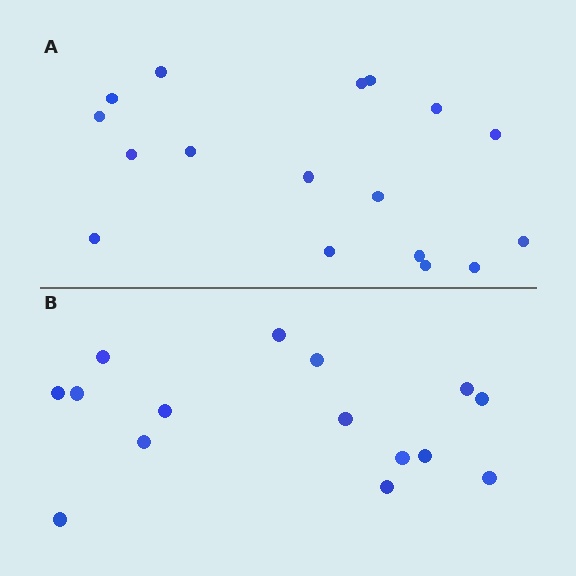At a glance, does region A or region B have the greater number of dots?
Region A (the top region) has more dots.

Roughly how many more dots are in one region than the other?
Region A has just a few more — roughly 2 or 3 more dots than region B.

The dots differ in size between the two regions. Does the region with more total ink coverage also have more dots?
No. Region B has more total ink coverage because its dots are larger, but region A actually contains more individual dots. Total area can be misleading — the number of items is what matters here.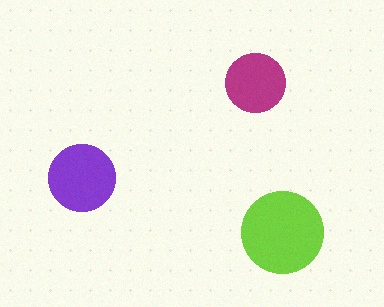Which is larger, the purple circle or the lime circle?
The lime one.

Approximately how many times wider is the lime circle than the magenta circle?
About 1.5 times wider.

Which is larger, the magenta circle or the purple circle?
The purple one.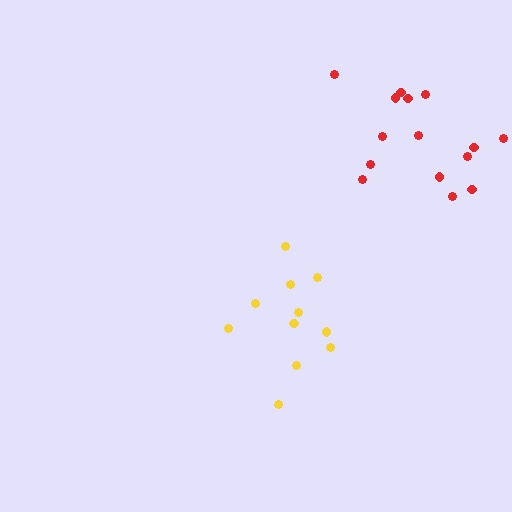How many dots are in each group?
Group 1: 11 dots, Group 2: 15 dots (26 total).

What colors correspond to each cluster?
The clusters are colored: yellow, red.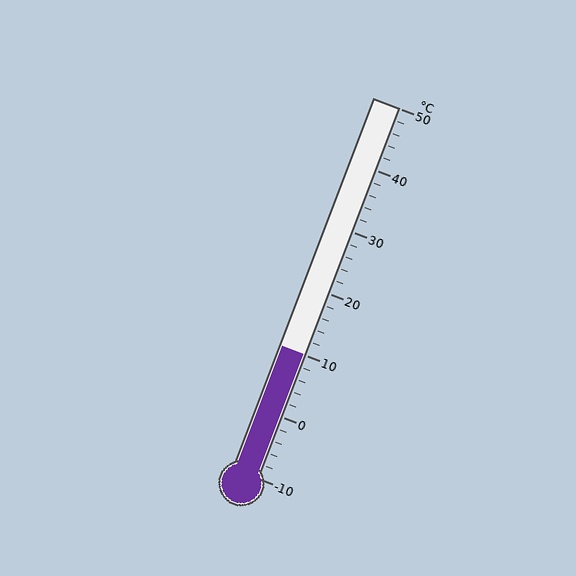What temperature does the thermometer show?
The thermometer shows approximately 10°C.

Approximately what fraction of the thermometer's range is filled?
The thermometer is filled to approximately 35% of its range.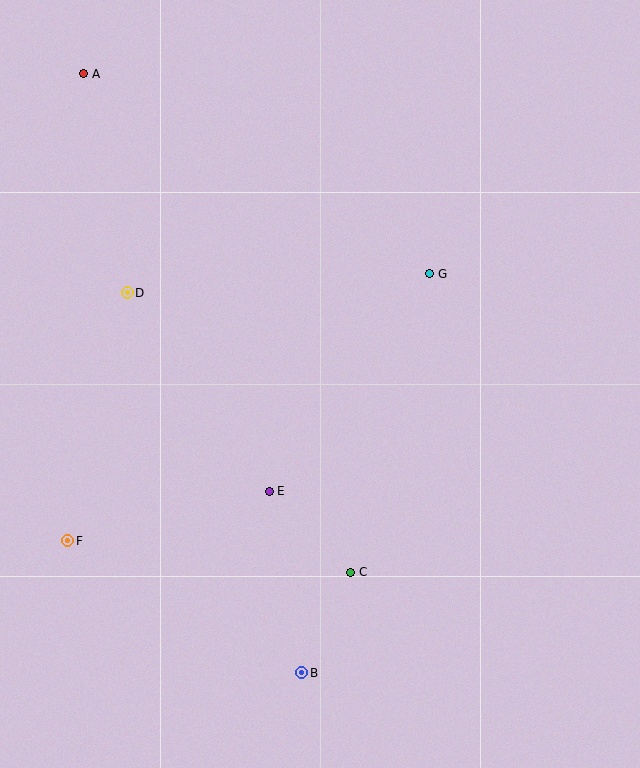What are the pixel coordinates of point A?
Point A is at (84, 74).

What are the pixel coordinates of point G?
Point G is at (430, 274).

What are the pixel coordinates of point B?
Point B is at (302, 673).